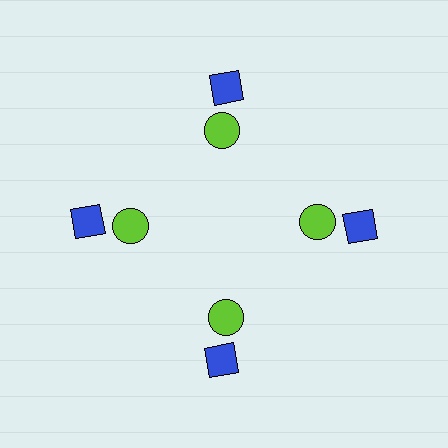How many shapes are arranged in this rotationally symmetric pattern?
There are 8 shapes, arranged in 4 groups of 2.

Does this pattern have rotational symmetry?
Yes, this pattern has 4-fold rotational symmetry. It looks the same after rotating 90 degrees around the center.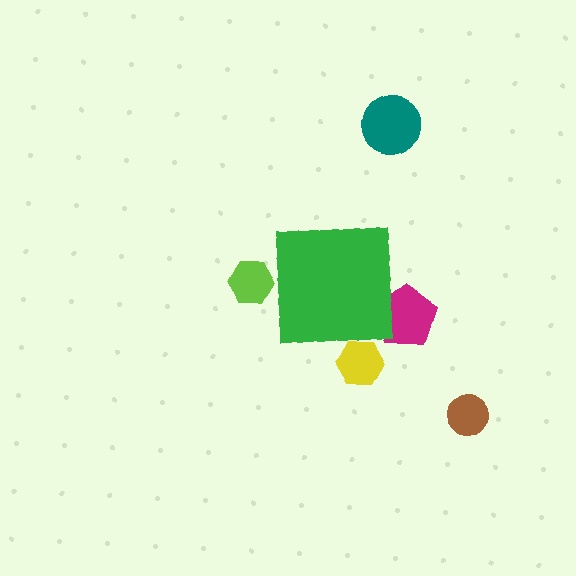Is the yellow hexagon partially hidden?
Yes, the yellow hexagon is partially hidden behind the green square.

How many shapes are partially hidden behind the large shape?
3 shapes are partially hidden.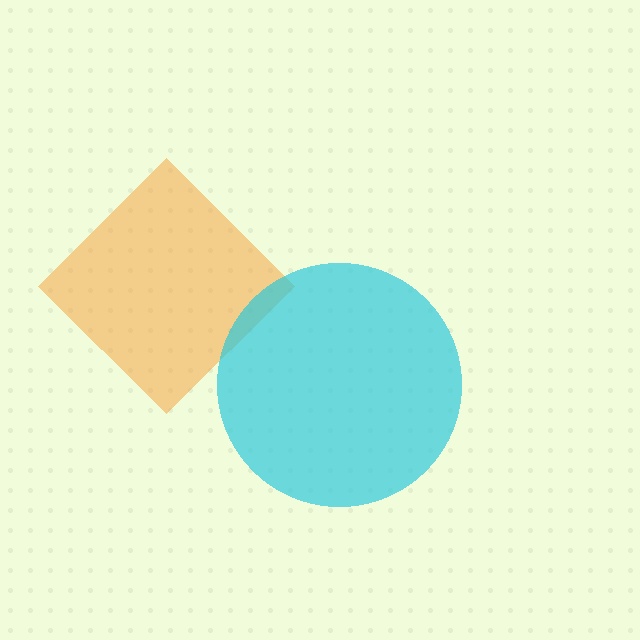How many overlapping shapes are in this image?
There are 2 overlapping shapes in the image.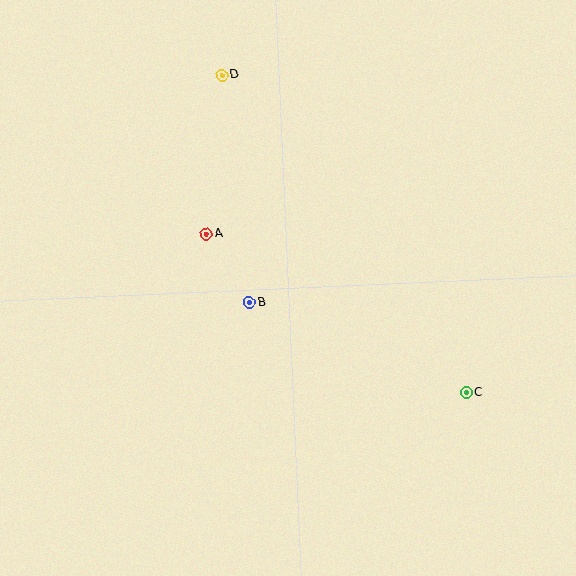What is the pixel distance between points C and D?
The distance between C and D is 401 pixels.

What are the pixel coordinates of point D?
Point D is at (222, 75).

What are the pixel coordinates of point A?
Point A is at (206, 234).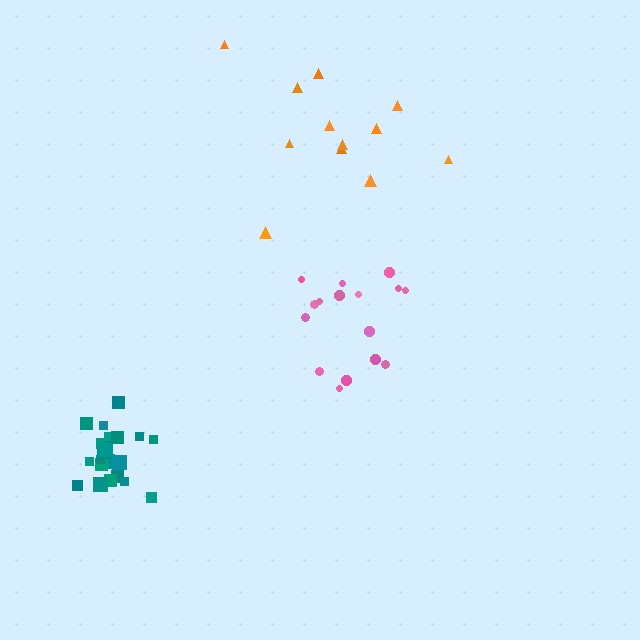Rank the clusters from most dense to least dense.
teal, pink, orange.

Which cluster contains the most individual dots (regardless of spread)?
Teal (24).